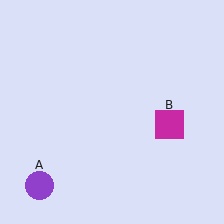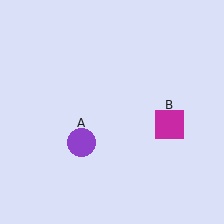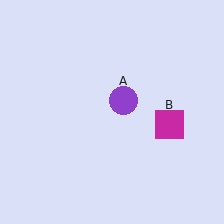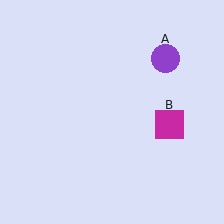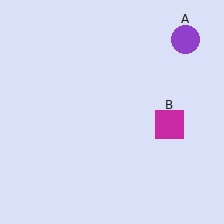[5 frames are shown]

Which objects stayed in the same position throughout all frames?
Magenta square (object B) remained stationary.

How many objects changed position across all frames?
1 object changed position: purple circle (object A).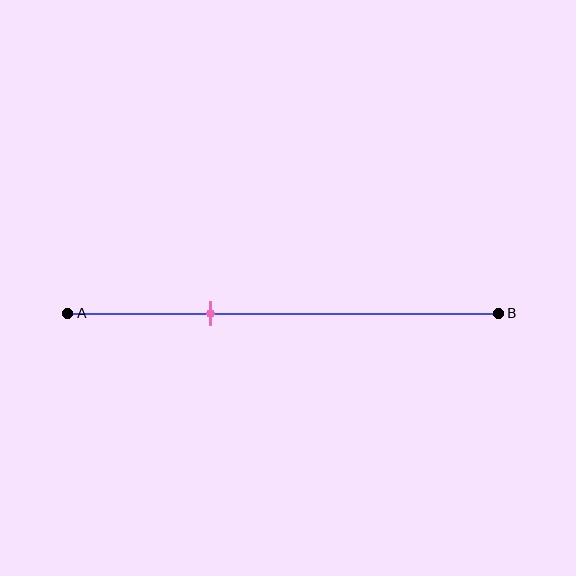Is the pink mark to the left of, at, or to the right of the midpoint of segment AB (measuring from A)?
The pink mark is to the left of the midpoint of segment AB.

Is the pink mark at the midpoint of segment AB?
No, the mark is at about 35% from A, not at the 50% midpoint.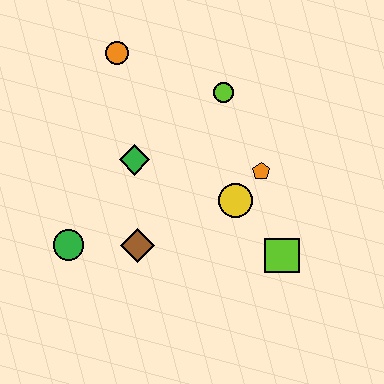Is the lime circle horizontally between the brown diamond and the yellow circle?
Yes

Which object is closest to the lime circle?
The orange pentagon is closest to the lime circle.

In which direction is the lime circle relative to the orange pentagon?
The lime circle is above the orange pentagon.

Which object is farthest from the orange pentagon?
The green circle is farthest from the orange pentagon.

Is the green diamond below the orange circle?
Yes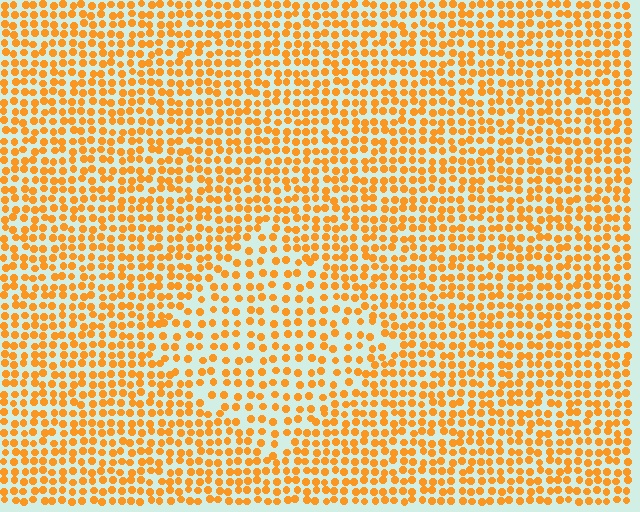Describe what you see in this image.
The image contains small orange elements arranged at two different densities. A diamond-shaped region is visible where the elements are less densely packed than the surrounding area.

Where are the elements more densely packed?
The elements are more densely packed outside the diamond boundary.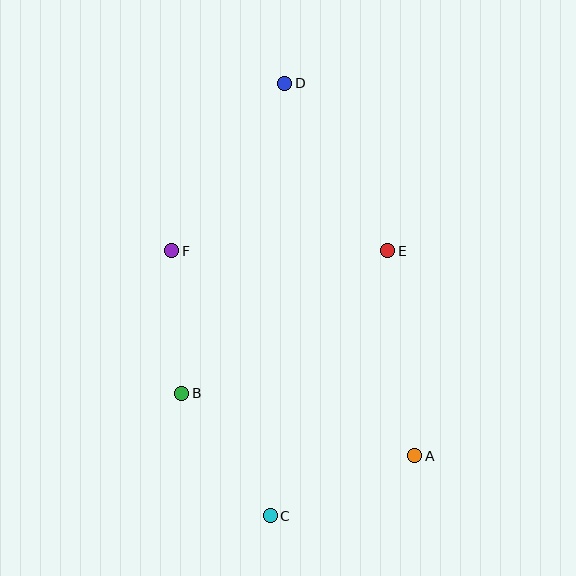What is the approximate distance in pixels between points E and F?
The distance between E and F is approximately 216 pixels.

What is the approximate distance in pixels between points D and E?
The distance between D and E is approximately 197 pixels.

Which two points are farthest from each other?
Points C and D are farthest from each other.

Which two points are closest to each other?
Points B and F are closest to each other.